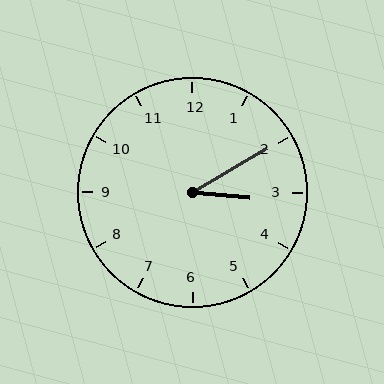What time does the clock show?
3:10.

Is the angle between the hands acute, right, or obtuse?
It is acute.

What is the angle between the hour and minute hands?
Approximately 35 degrees.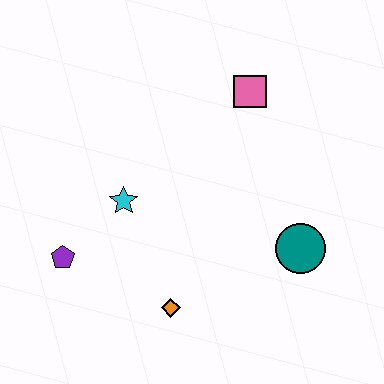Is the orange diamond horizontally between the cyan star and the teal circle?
Yes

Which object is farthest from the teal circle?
The purple pentagon is farthest from the teal circle.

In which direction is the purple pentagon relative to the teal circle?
The purple pentagon is to the left of the teal circle.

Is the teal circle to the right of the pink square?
Yes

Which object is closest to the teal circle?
The orange diamond is closest to the teal circle.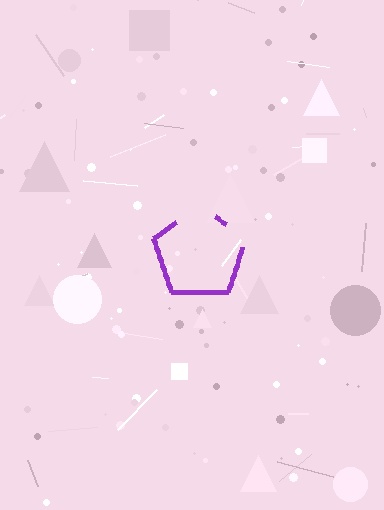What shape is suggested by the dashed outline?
The dashed outline suggests a pentagon.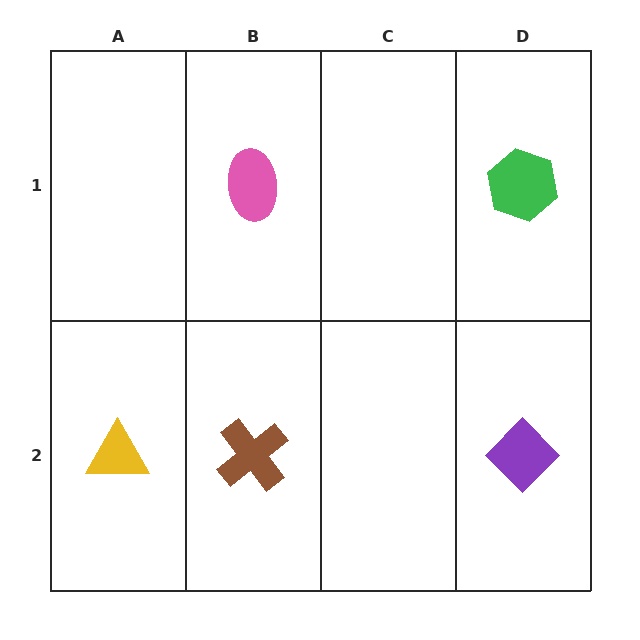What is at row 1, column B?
A pink ellipse.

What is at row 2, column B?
A brown cross.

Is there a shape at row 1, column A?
No, that cell is empty.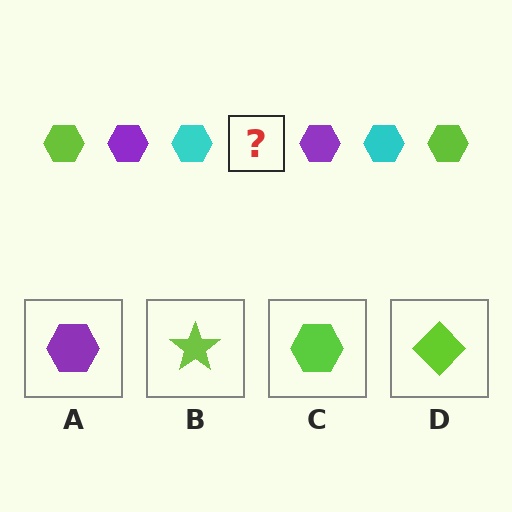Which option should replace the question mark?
Option C.